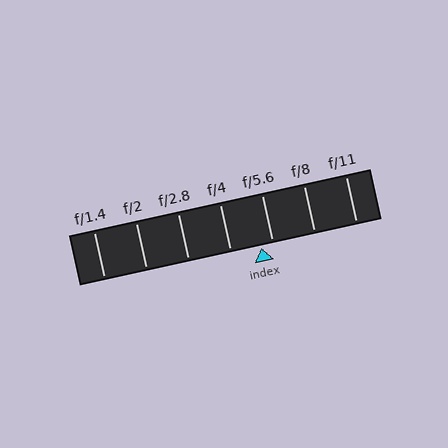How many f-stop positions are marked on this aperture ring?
There are 7 f-stop positions marked.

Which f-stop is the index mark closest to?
The index mark is closest to f/5.6.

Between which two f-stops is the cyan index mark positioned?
The index mark is between f/4 and f/5.6.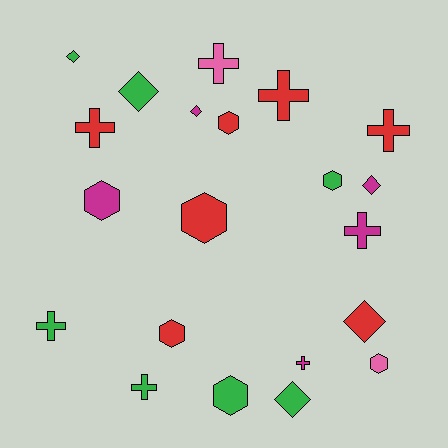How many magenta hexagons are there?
There is 1 magenta hexagon.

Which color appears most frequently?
Green, with 7 objects.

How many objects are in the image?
There are 21 objects.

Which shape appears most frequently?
Cross, with 8 objects.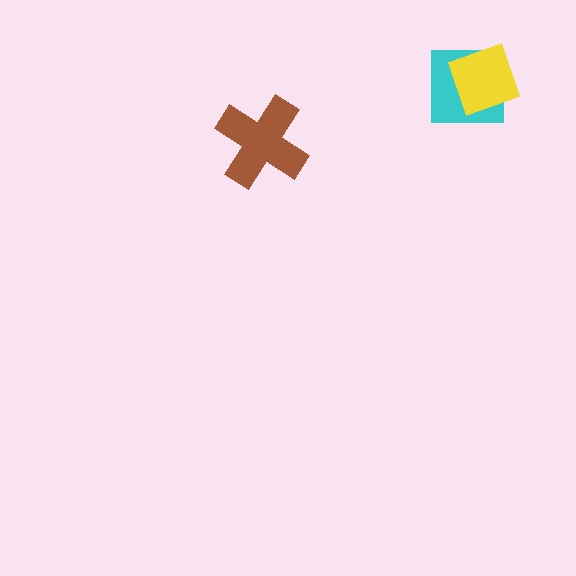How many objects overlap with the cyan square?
1 object overlaps with the cyan square.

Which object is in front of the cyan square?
The yellow diamond is in front of the cyan square.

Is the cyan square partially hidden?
Yes, it is partially covered by another shape.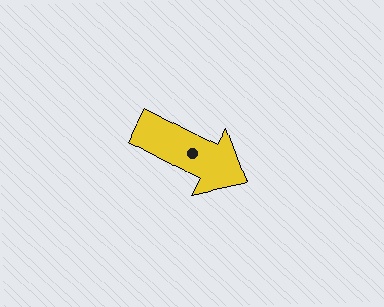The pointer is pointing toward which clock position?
Roughly 4 o'clock.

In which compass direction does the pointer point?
Southeast.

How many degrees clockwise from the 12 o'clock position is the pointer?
Approximately 118 degrees.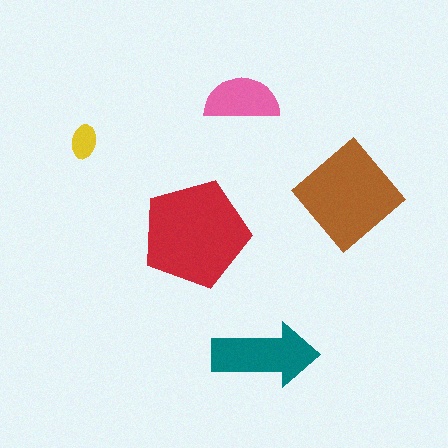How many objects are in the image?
There are 5 objects in the image.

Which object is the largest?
The red pentagon.